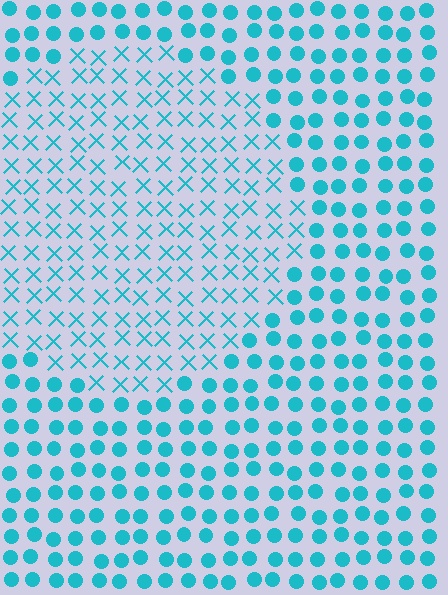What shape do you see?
I see a circle.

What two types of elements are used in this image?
The image uses X marks inside the circle region and circles outside it.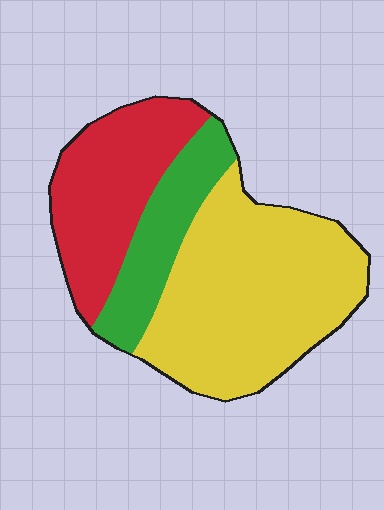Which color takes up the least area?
Green, at roughly 20%.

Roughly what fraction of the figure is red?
Red covers 29% of the figure.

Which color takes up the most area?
Yellow, at roughly 50%.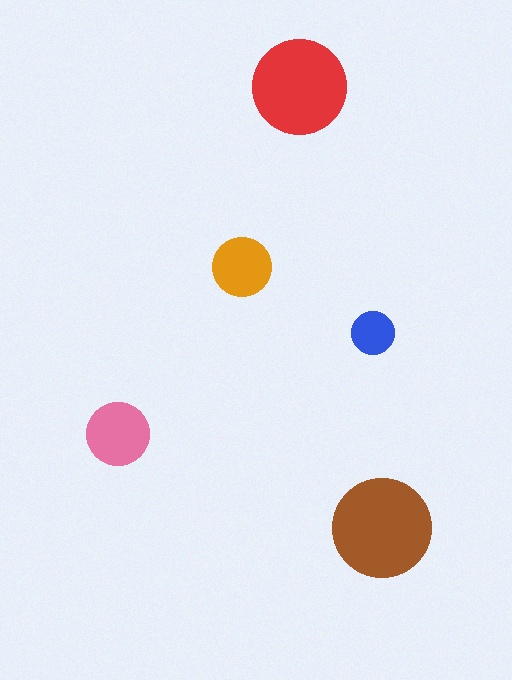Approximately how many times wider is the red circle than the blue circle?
About 2 times wider.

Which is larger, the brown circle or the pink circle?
The brown one.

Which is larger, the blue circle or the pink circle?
The pink one.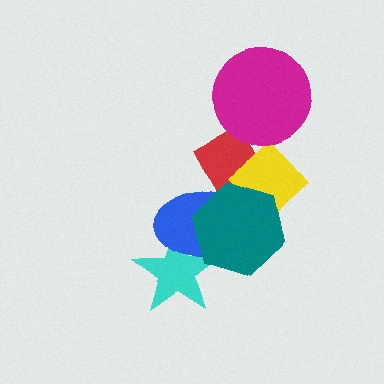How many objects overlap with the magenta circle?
1 object overlaps with the magenta circle.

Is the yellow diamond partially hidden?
Yes, it is partially covered by another shape.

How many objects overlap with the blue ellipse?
4 objects overlap with the blue ellipse.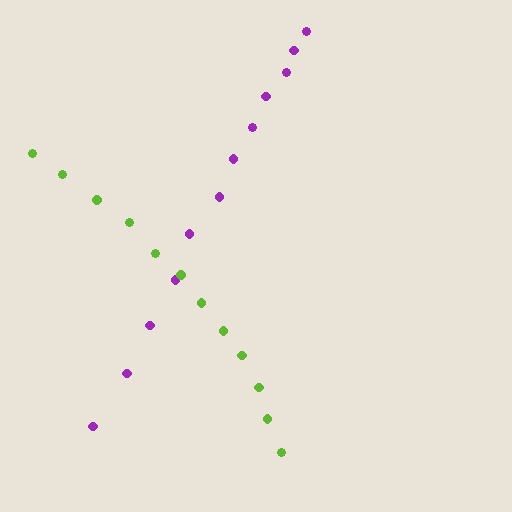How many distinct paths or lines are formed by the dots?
There are 2 distinct paths.